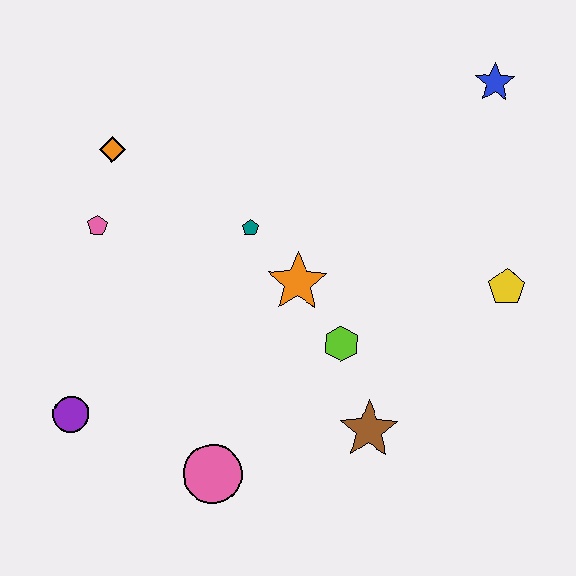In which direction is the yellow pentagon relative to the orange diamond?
The yellow pentagon is to the right of the orange diamond.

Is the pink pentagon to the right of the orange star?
No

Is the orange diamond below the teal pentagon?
No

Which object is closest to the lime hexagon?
The orange star is closest to the lime hexagon.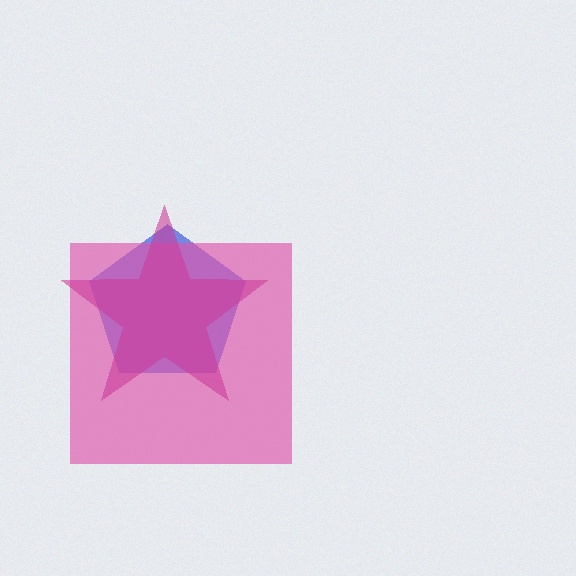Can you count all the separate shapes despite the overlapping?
Yes, there are 3 separate shapes.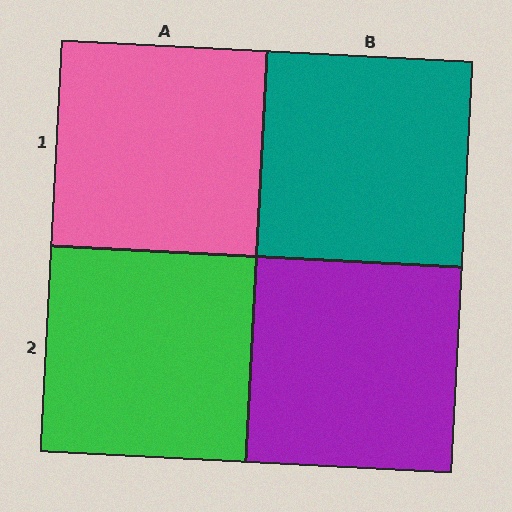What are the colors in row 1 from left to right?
Pink, teal.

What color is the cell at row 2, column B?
Purple.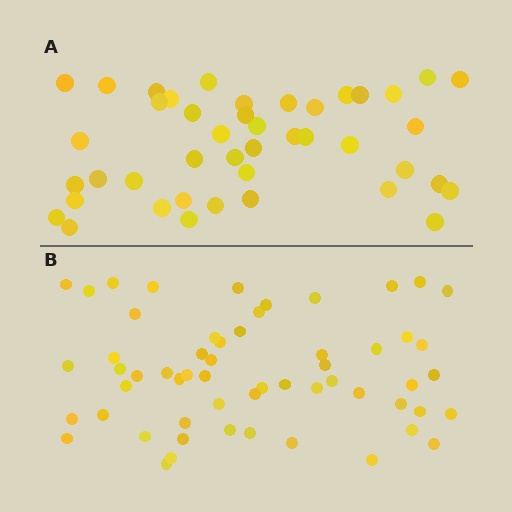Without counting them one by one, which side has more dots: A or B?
Region B (the bottom region) has more dots.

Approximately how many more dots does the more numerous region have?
Region B has approximately 15 more dots than region A.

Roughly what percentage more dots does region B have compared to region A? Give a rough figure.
About 35% more.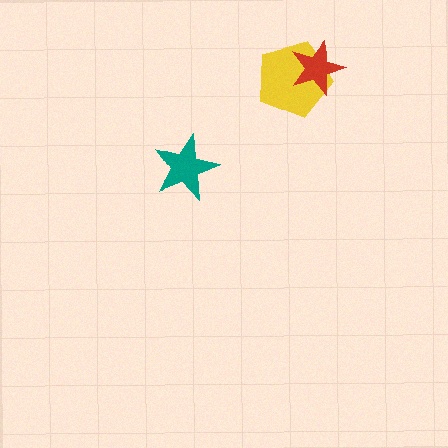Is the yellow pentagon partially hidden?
Yes, it is partially covered by another shape.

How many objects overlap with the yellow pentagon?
1 object overlaps with the yellow pentagon.